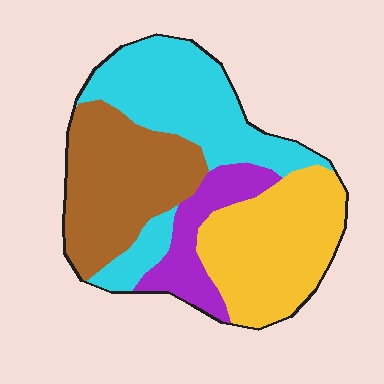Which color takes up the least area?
Purple, at roughly 15%.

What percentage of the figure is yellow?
Yellow covers about 30% of the figure.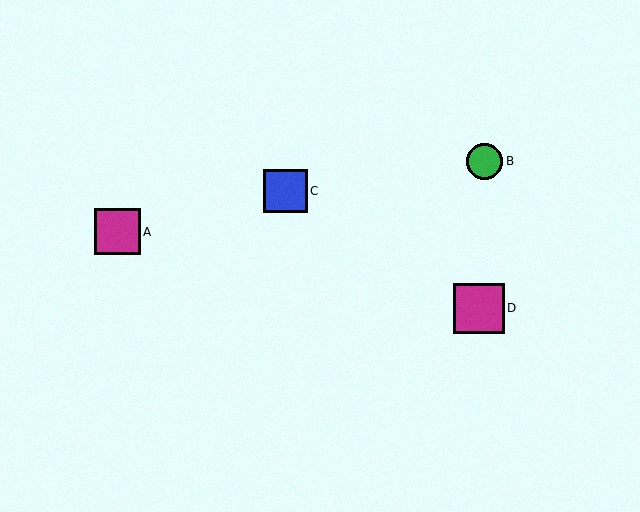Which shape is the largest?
The magenta square (labeled D) is the largest.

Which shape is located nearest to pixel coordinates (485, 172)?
The green circle (labeled B) at (485, 161) is nearest to that location.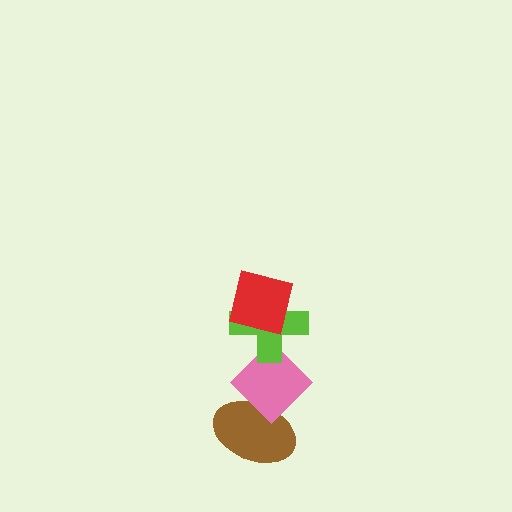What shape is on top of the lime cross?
The red square is on top of the lime cross.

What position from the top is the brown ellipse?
The brown ellipse is 4th from the top.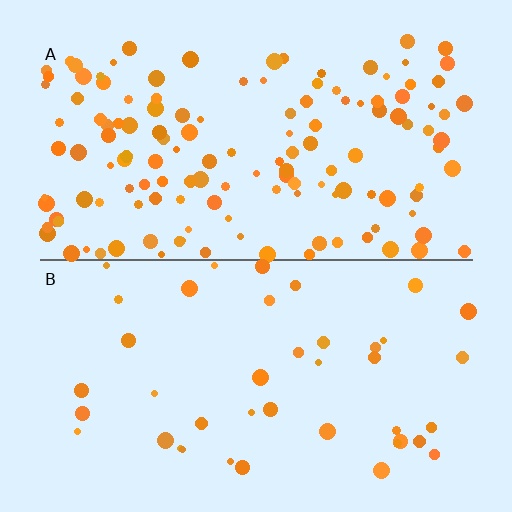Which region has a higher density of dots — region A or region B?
A (the top).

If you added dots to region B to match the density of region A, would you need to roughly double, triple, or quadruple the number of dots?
Approximately triple.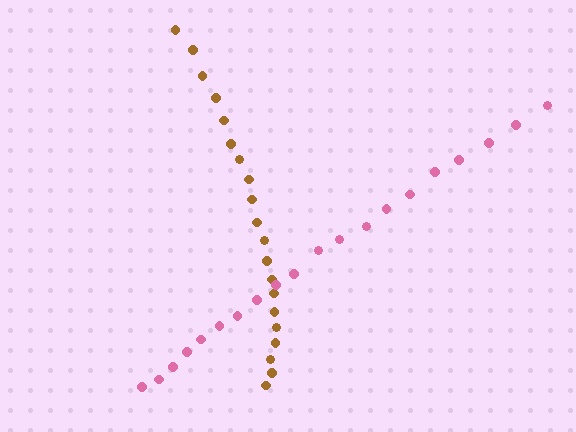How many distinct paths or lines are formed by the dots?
There are 2 distinct paths.